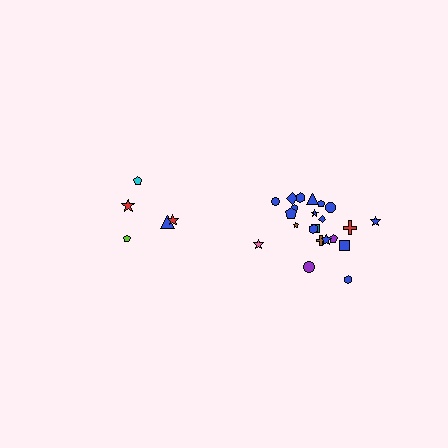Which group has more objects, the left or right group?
The right group.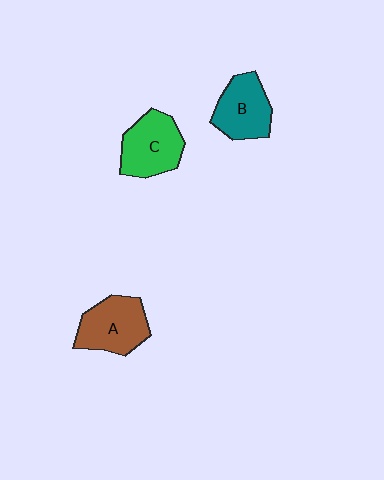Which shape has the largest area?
Shape A (brown).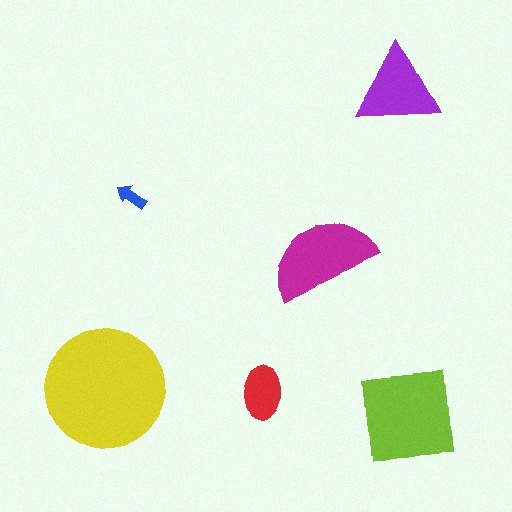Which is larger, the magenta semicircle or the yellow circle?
The yellow circle.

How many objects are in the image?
There are 6 objects in the image.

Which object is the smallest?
The blue arrow.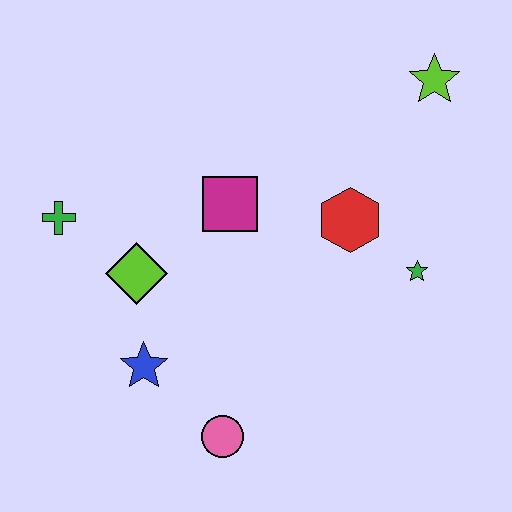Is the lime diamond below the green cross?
Yes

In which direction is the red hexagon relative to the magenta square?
The red hexagon is to the right of the magenta square.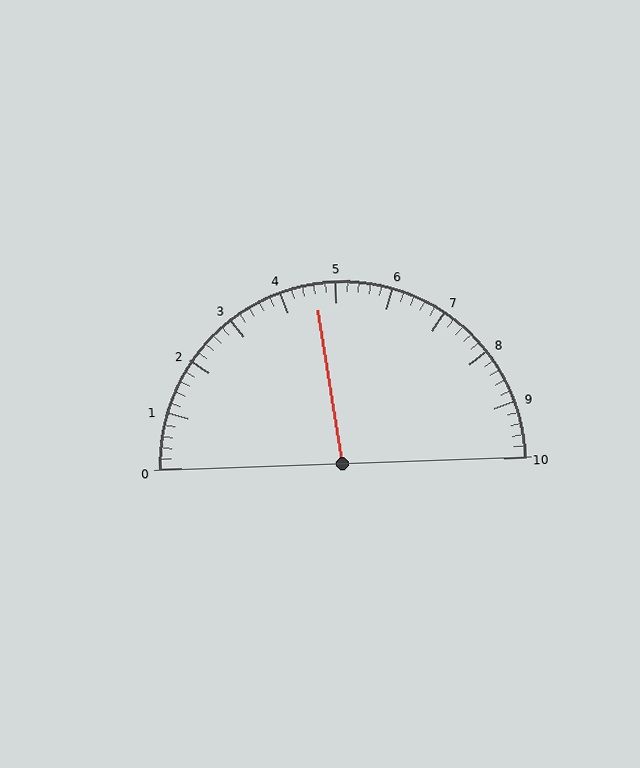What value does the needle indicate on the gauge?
The needle indicates approximately 4.6.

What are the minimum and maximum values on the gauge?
The gauge ranges from 0 to 10.